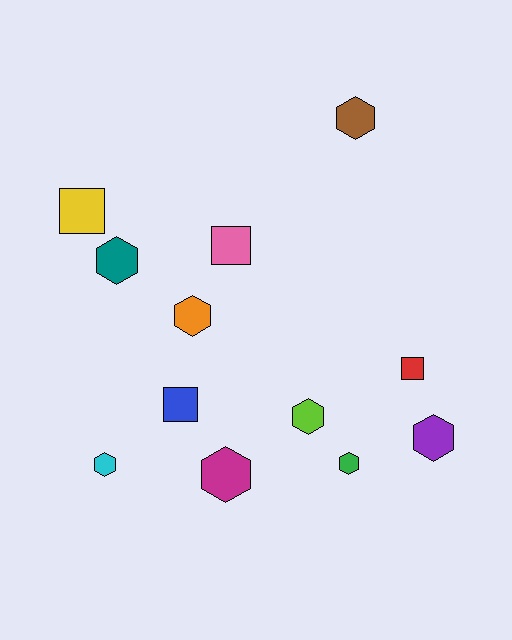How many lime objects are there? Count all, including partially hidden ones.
There is 1 lime object.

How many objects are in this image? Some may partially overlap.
There are 12 objects.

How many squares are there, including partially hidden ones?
There are 4 squares.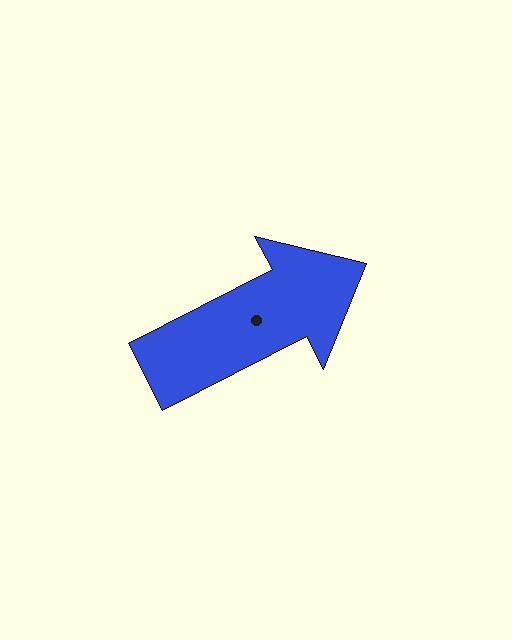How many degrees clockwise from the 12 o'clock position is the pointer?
Approximately 63 degrees.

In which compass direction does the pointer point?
Northeast.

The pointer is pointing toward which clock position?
Roughly 2 o'clock.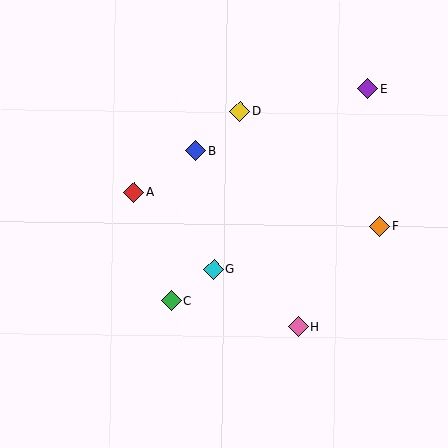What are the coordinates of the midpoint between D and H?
The midpoint between D and H is at (269, 219).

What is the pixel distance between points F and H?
The distance between F and H is 129 pixels.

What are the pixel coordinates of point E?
Point E is at (368, 88).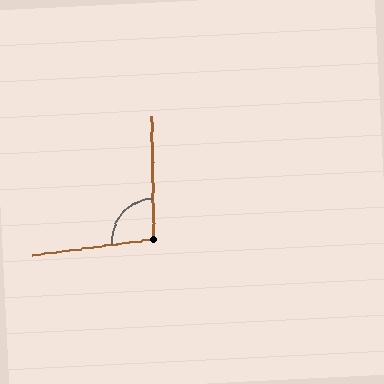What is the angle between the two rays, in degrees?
Approximately 97 degrees.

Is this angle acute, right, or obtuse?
It is obtuse.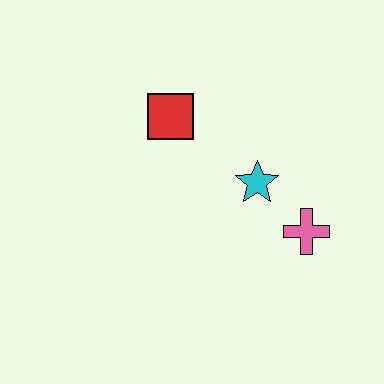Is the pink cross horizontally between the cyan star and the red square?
No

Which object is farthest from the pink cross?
The red square is farthest from the pink cross.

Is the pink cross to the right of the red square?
Yes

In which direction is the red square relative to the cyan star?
The red square is to the left of the cyan star.